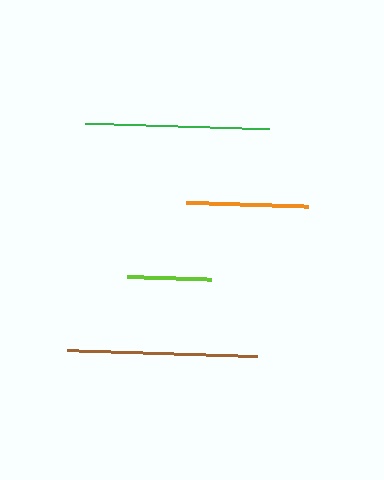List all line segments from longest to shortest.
From longest to shortest: brown, green, orange, lime.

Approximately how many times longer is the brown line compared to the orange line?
The brown line is approximately 1.6 times the length of the orange line.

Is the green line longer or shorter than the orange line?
The green line is longer than the orange line.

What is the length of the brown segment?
The brown segment is approximately 190 pixels long.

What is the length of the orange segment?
The orange segment is approximately 122 pixels long.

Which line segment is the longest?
The brown line is the longest at approximately 190 pixels.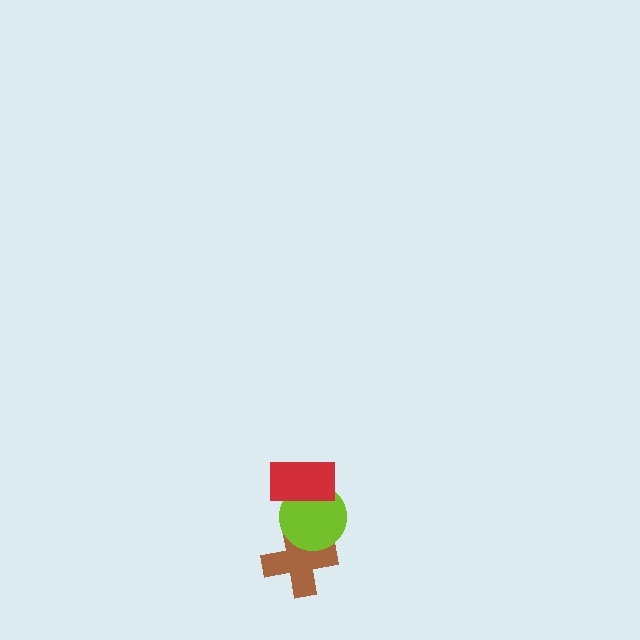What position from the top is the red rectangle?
The red rectangle is 1st from the top.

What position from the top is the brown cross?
The brown cross is 3rd from the top.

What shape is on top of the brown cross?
The lime circle is on top of the brown cross.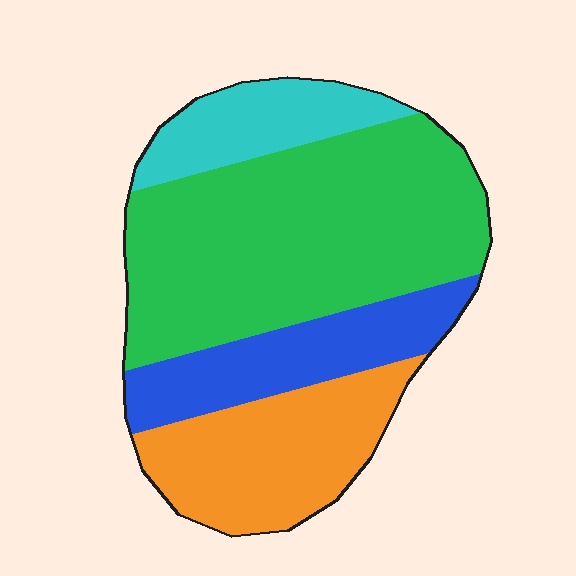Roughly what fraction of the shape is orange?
Orange covers 22% of the shape.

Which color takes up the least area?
Cyan, at roughly 15%.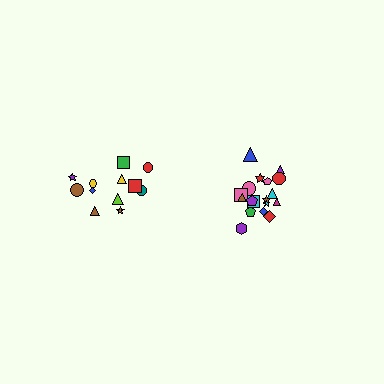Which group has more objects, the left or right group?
The right group.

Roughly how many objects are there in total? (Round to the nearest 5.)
Roughly 30 objects in total.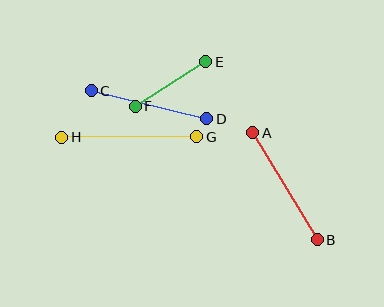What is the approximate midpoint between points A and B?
The midpoint is at approximately (285, 186) pixels.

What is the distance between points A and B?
The distance is approximately 125 pixels.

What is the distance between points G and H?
The distance is approximately 135 pixels.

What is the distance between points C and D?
The distance is approximately 119 pixels.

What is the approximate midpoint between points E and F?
The midpoint is at approximately (170, 84) pixels.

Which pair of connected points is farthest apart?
Points G and H are farthest apart.